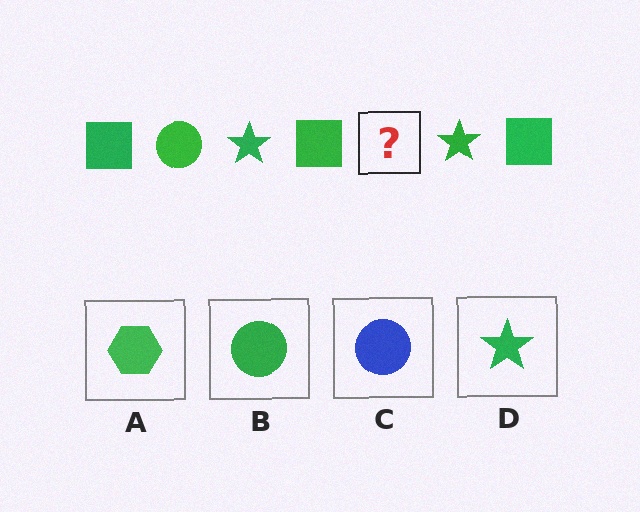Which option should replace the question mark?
Option B.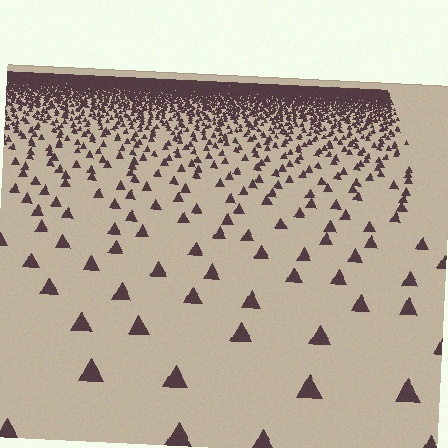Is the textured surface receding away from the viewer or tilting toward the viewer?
The surface is receding away from the viewer. Texture elements get smaller and denser toward the top.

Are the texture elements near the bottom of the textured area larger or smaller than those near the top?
Larger. Near the bottom, elements are closer to the viewer and appear at a bigger on-screen size.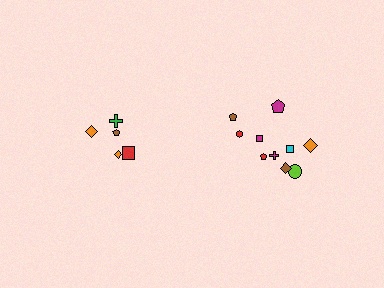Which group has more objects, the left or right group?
The right group.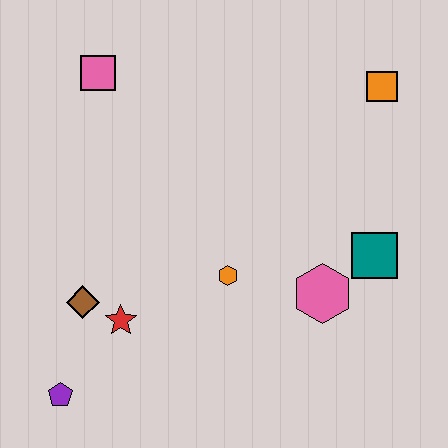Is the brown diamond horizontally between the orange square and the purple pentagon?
Yes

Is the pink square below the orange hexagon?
No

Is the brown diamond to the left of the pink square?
Yes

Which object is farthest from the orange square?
The purple pentagon is farthest from the orange square.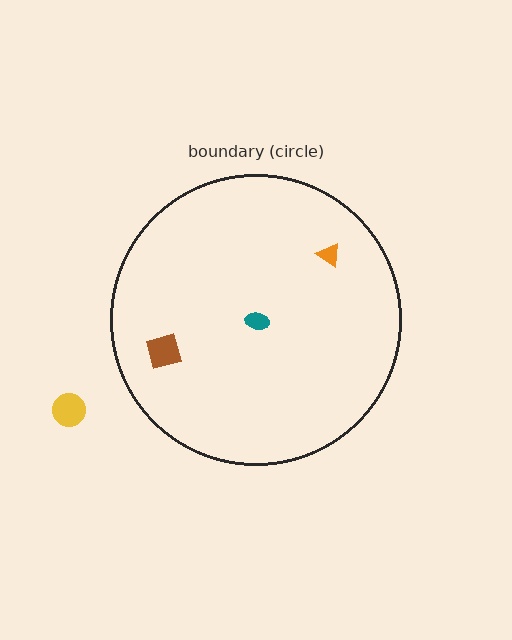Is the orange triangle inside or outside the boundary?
Inside.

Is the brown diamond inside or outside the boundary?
Inside.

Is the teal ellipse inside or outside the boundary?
Inside.